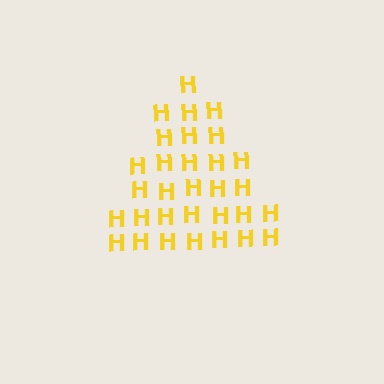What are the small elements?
The small elements are letter H's.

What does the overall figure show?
The overall figure shows a triangle.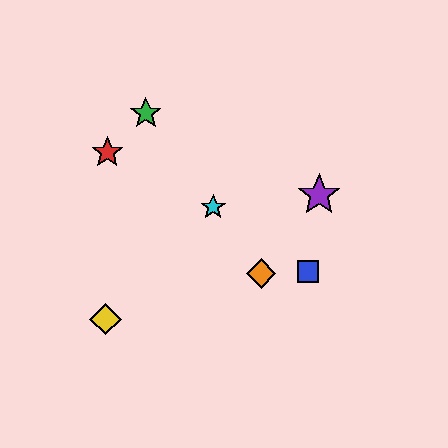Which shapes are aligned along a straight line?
The green star, the orange diamond, the cyan star are aligned along a straight line.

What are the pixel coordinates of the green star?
The green star is at (146, 114).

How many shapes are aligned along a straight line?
3 shapes (the green star, the orange diamond, the cyan star) are aligned along a straight line.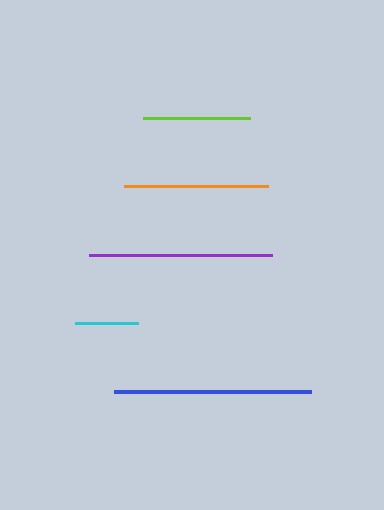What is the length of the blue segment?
The blue segment is approximately 197 pixels long.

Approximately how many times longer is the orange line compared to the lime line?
The orange line is approximately 1.3 times the length of the lime line.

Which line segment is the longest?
The blue line is the longest at approximately 197 pixels.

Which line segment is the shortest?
The cyan line is the shortest at approximately 63 pixels.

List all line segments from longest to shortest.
From longest to shortest: blue, purple, orange, lime, cyan.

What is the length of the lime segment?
The lime segment is approximately 107 pixels long.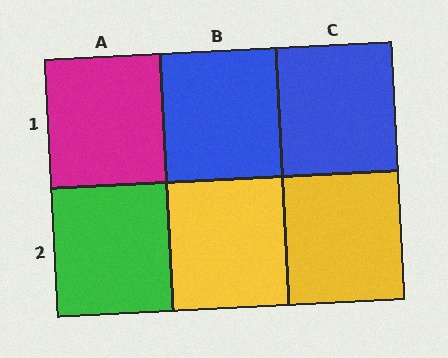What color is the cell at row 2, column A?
Green.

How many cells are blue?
2 cells are blue.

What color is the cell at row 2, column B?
Yellow.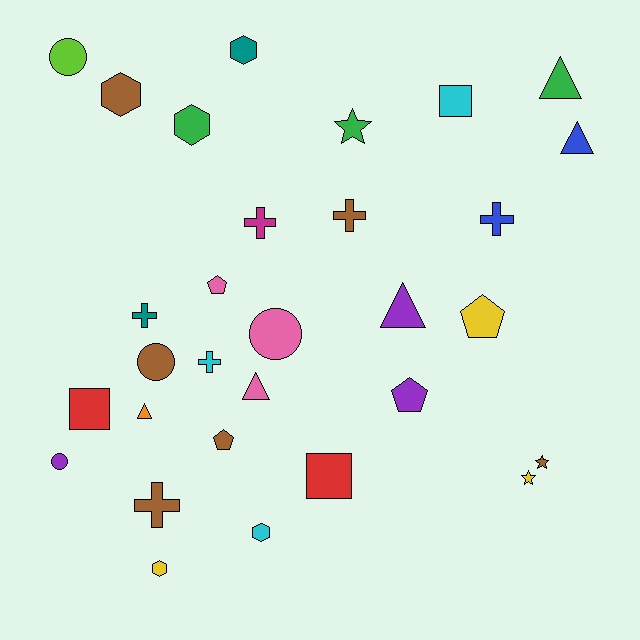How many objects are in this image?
There are 30 objects.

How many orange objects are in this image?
There is 1 orange object.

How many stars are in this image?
There are 3 stars.